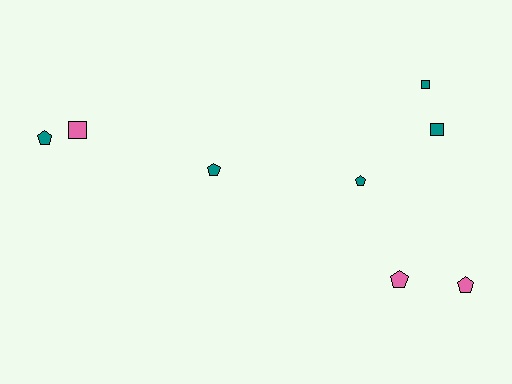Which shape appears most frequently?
Pentagon, with 5 objects.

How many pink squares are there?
There is 1 pink square.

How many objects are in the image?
There are 8 objects.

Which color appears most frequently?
Teal, with 5 objects.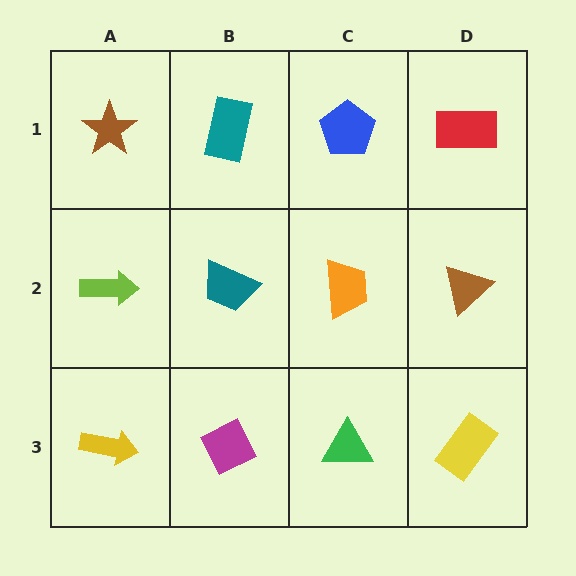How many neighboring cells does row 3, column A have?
2.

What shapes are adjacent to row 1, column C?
An orange trapezoid (row 2, column C), a teal rectangle (row 1, column B), a red rectangle (row 1, column D).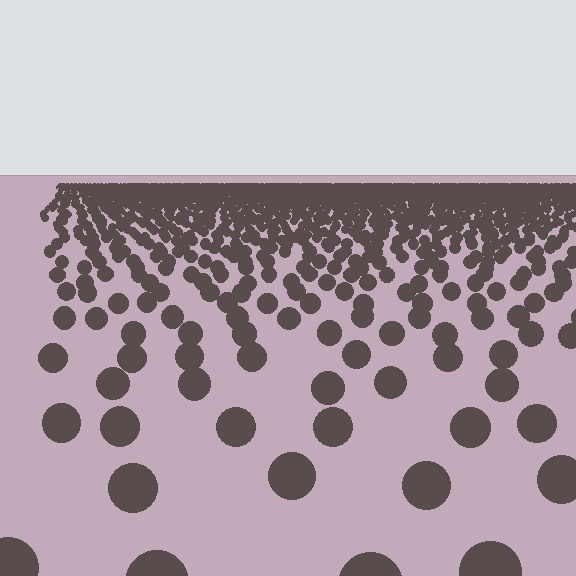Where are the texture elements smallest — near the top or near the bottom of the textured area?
Near the top.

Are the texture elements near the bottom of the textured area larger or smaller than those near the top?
Larger. Near the bottom, elements are closer to the viewer and appear at a bigger on-screen size.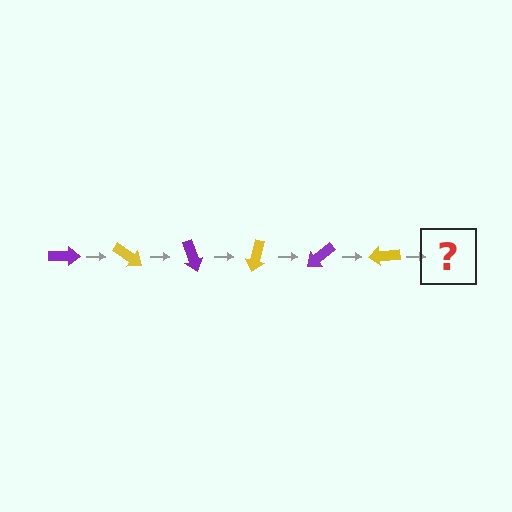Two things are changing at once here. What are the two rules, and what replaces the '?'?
The two rules are that it rotates 35 degrees each step and the color cycles through purple and yellow. The '?' should be a purple arrow, rotated 210 degrees from the start.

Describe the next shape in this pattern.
It should be a purple arrow, rotated 210 degrees from the start.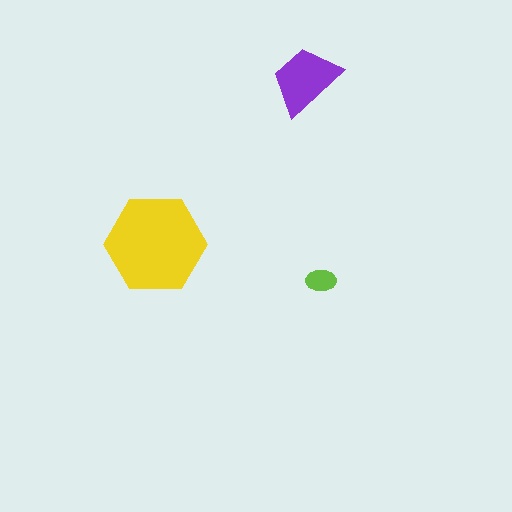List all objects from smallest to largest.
The lime ellipse, the purple trapezoid, the yellow hexagon.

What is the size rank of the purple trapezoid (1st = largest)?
2nd.